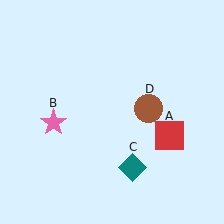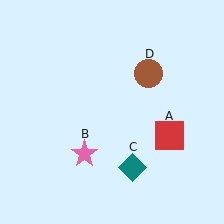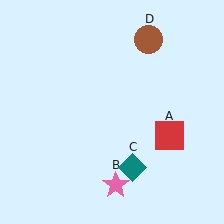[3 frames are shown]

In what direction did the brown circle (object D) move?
The brown circle (object D) moved up.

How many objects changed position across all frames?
2 objects changed position: pink star (object B), brown circle (object D).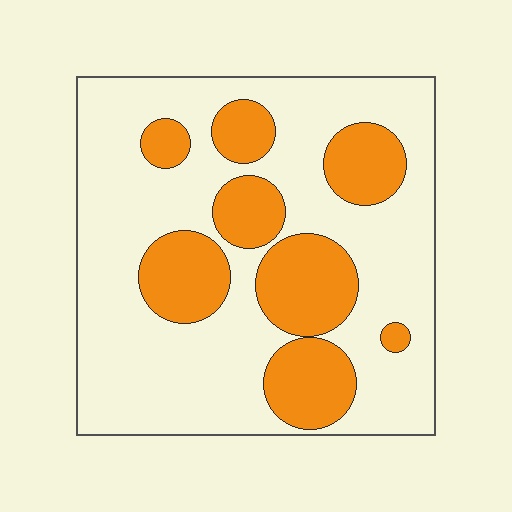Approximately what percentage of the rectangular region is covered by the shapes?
Approximately 30%.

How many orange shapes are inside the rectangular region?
8.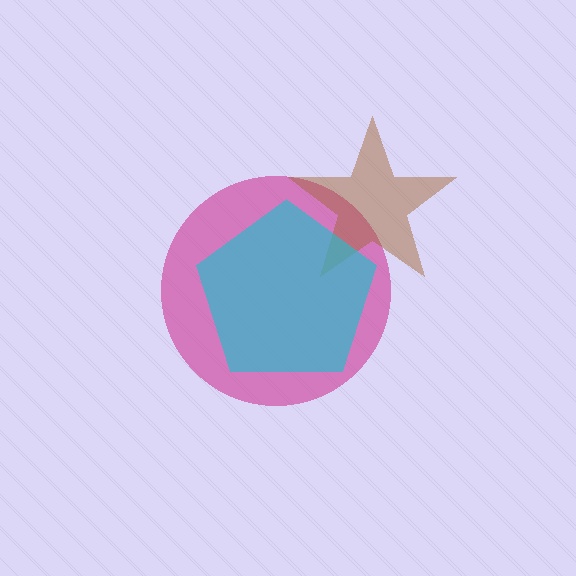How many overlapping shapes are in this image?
There are 3 overlapping shapes in the image.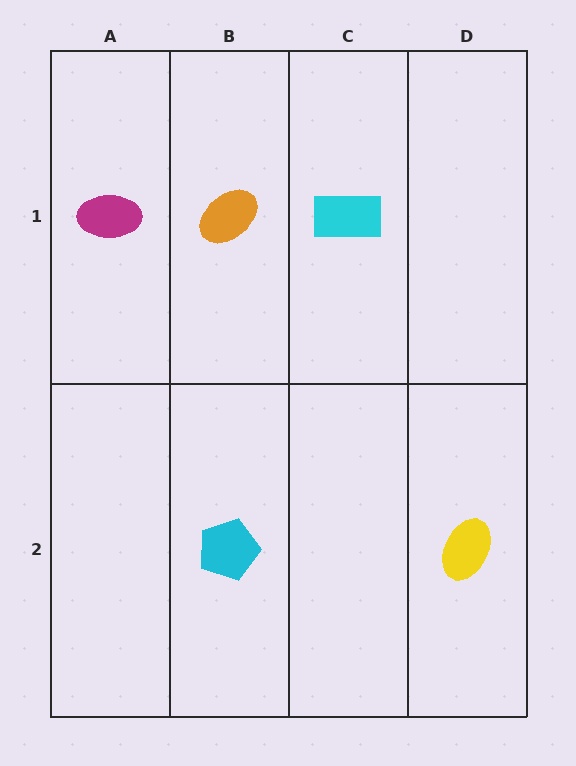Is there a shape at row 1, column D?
No, that cell is empty.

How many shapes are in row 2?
2 shapes.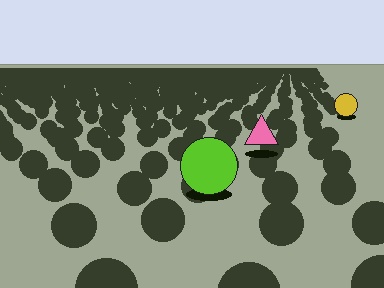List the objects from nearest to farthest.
From nearest to farthest: the lime circle, the pink triangle, the yellow circle.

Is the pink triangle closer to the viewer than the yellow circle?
Yes. The pink triangle is closer — you can tell from the texture gradient: the ground texture is coarser near it.